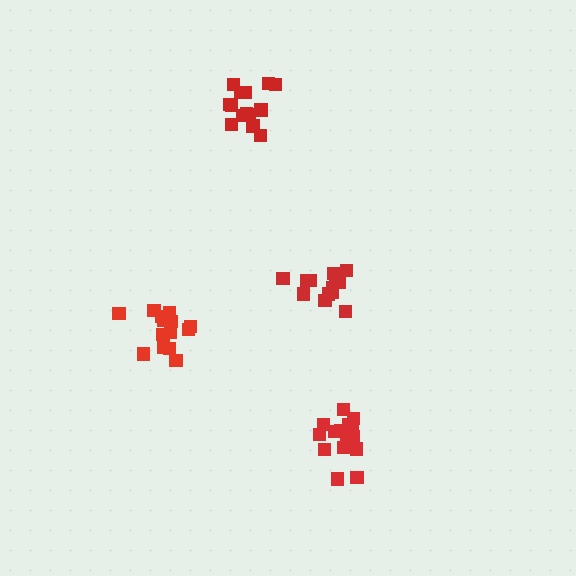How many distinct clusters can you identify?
There are 4 distinct clusters.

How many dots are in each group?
Group 1: 14 dots, Group 2: 14 dots, Group 3: 16 dots, Group 4: 14 dots (58 total).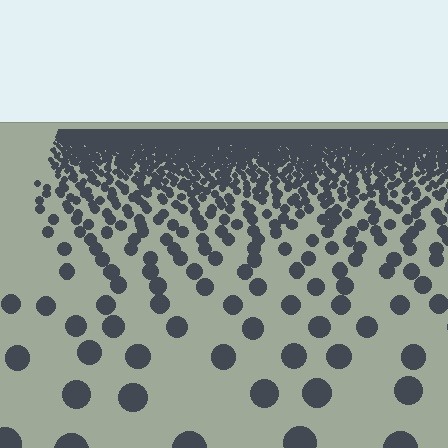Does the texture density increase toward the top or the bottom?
Density increases toward the top.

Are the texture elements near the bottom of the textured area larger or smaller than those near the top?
Larger. Near the bottom, elements are closer to the viewer and appear at a bigger on-screen size.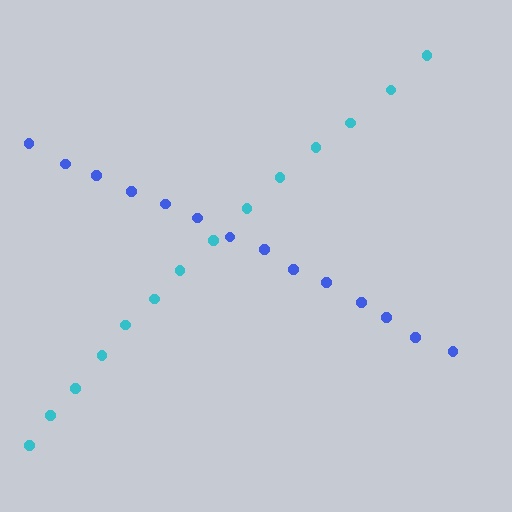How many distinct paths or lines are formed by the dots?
There are 2 distinct paths.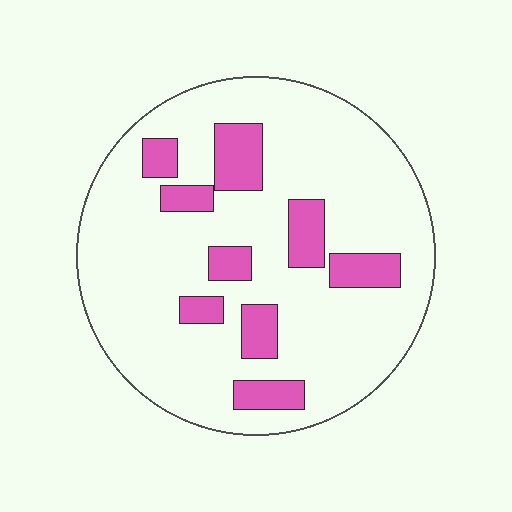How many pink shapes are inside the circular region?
9.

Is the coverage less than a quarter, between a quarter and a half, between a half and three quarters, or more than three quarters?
Less than a quarter.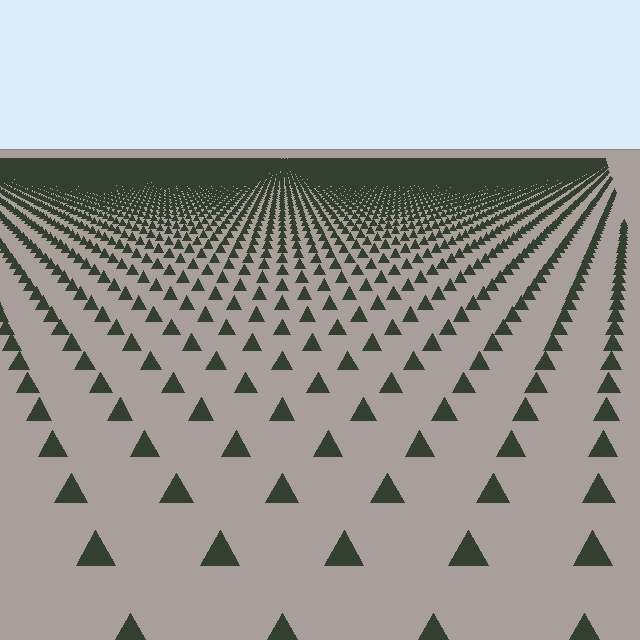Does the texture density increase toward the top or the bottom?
Density increases toward the top.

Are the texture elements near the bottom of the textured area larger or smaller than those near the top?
Larger. Near the bottom, elements are closer to the viewer and appear at a bigger on-screen size.